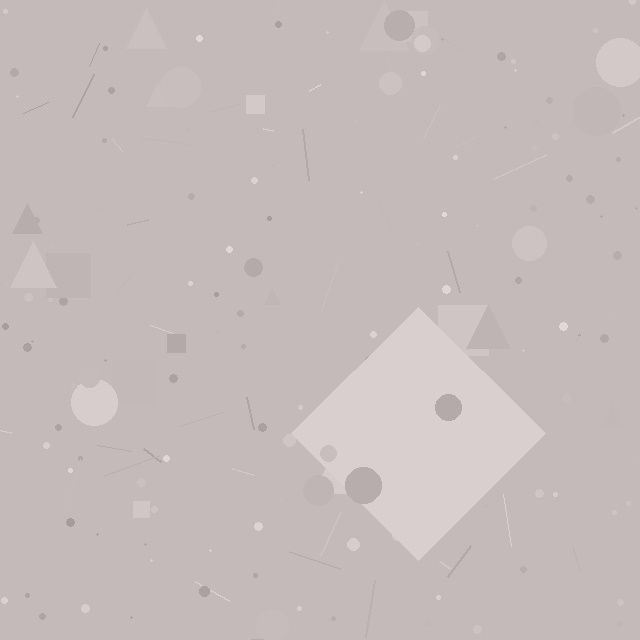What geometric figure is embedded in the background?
A diamond is embedded in the background.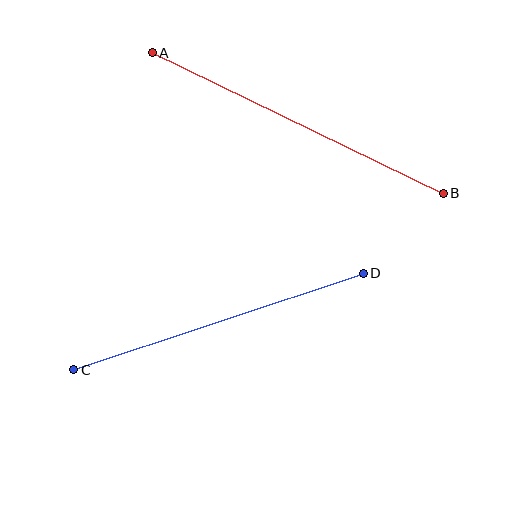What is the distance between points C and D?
The distance is approximately 306 pixels.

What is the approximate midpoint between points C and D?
The midpoint is at approximately (218, 322) pixels.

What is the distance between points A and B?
The distance is approximately 323 pixels.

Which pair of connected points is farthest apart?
Points A and B are farthest apart.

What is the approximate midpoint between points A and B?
The midpoint is at approximately (298, 123) pixels.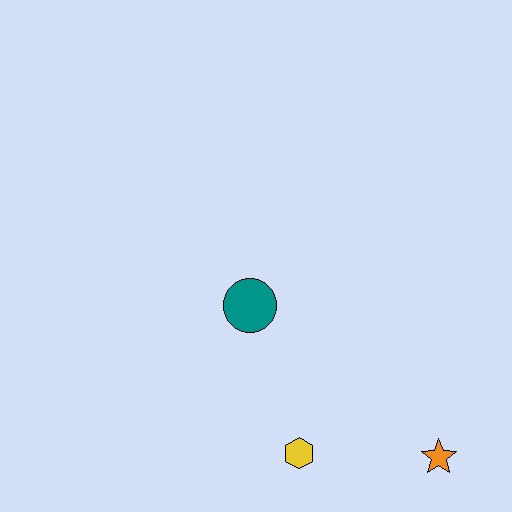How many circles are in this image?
There is 1 circle.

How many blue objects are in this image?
There are no blue objects.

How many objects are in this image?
There are 3 objects.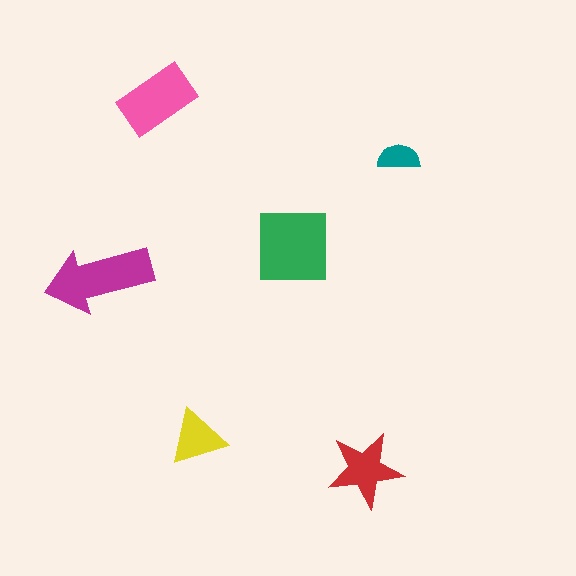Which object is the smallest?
The teal semicircle.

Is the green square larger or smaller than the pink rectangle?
Larger.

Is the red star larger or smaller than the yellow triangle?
Larger.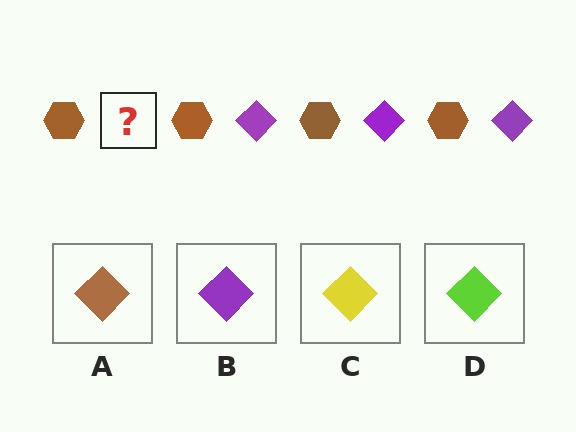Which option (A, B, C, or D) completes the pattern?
B.